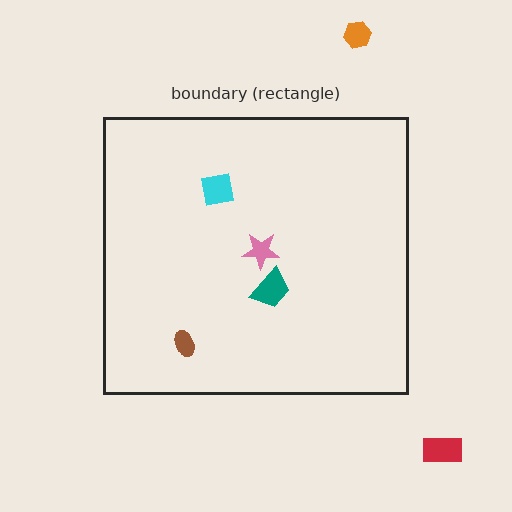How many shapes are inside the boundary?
4 inside, 2 outside.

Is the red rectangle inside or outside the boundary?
Outside.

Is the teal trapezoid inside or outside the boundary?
Inside.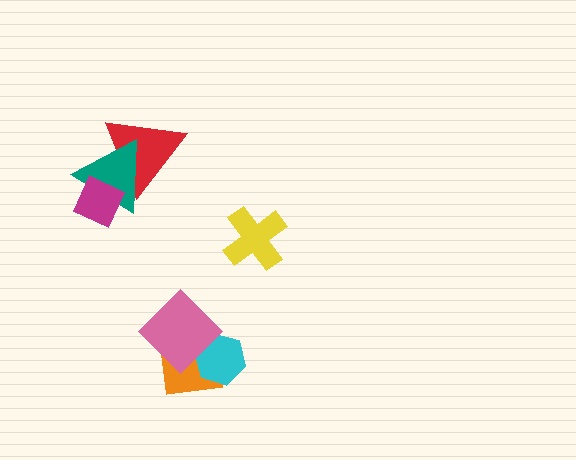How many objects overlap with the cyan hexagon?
2 objects overlap with the cyan hexagon.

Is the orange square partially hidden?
Yes, it is partially covered by another shape.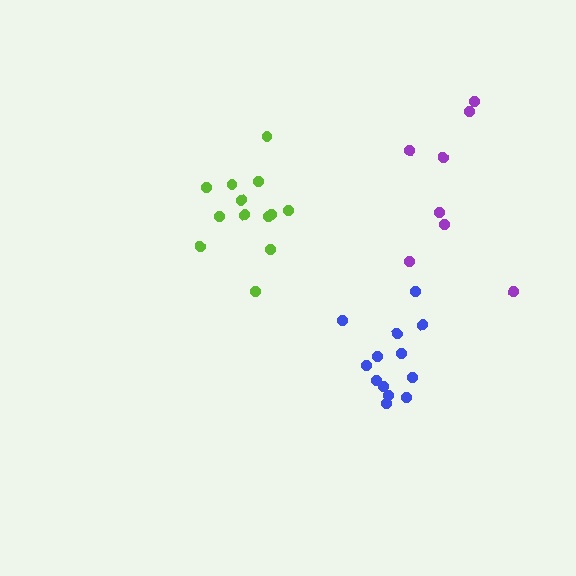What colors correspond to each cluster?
The clusters are colored: blue, lime, purple.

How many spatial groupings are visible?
There are 3 spatial groupings.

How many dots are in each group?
Group 1: 13 dots, Group 2: 13 dots, Group 3: 8 dots (34 total).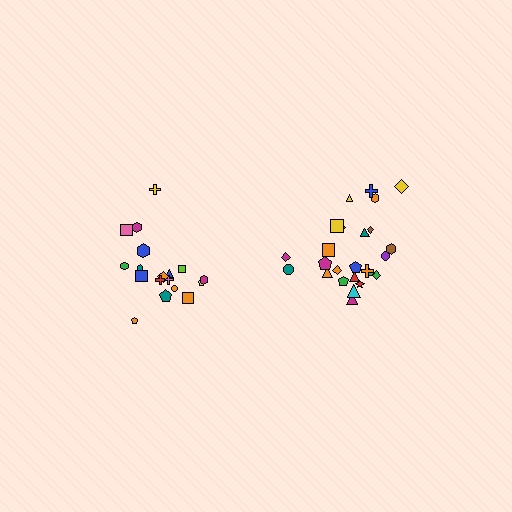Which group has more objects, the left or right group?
The right group.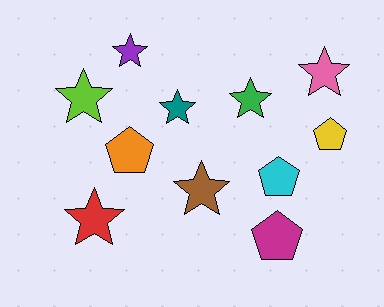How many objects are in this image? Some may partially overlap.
There are 11 objects.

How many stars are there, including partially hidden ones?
There are 7 stars.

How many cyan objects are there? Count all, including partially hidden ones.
There is 1 cyan object.